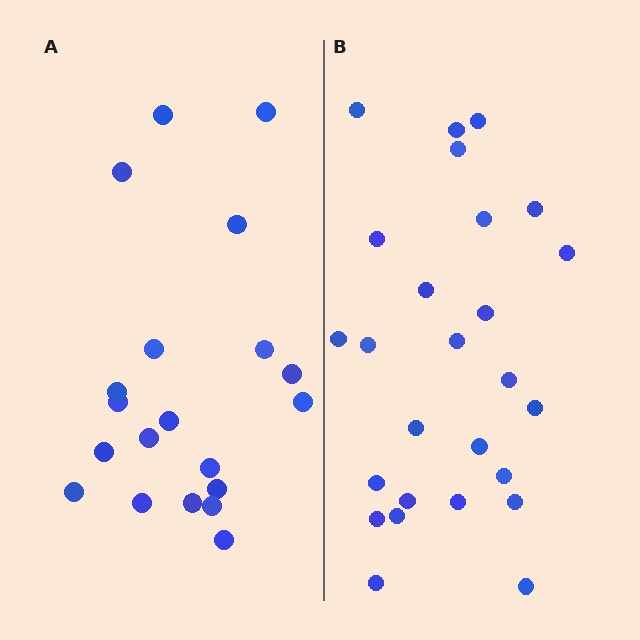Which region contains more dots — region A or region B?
Region B (the right region) has more dots.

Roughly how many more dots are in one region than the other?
Region B has about 6 more dots than region A.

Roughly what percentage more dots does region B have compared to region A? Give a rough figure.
About 30% more.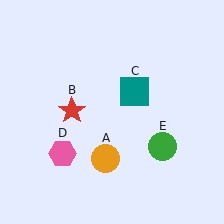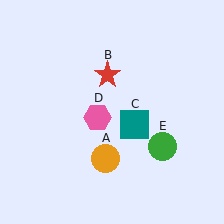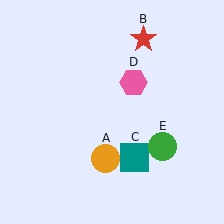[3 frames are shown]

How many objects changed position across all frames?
3 objects changed position: red star (object B), teal square (object C), pink hexagon (object D).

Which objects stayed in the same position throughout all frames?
Orange circle (object A) and green circle (object E) remained stationary.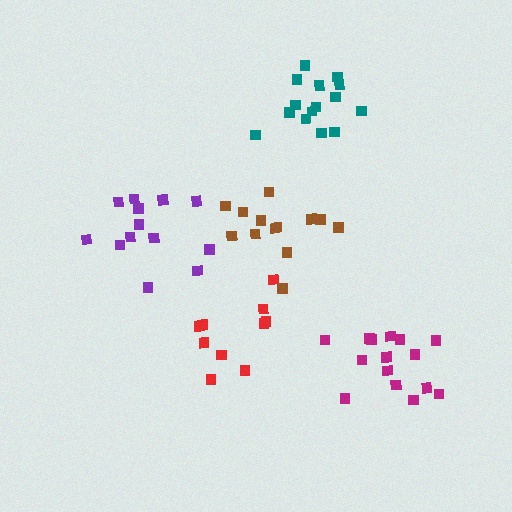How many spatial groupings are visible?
There are 5 spatial groupings.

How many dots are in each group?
Group 1: 13 dots, Group 2: 15 dots, Group 3: 15 dots, Group 4: 10 dots, Group 5: 13 dots (66 total).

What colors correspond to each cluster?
The clusters are colored: purple, magenta, teal, red, brown.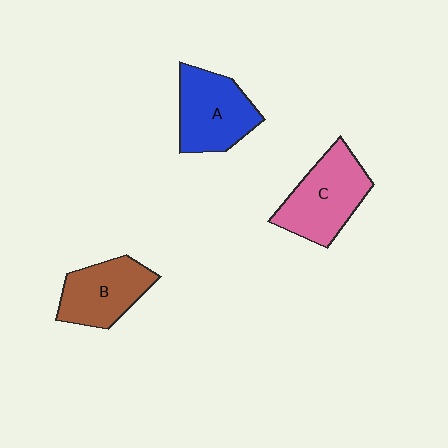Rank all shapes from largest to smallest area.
From largest to smallest: C (pink), A (blue), B (brown).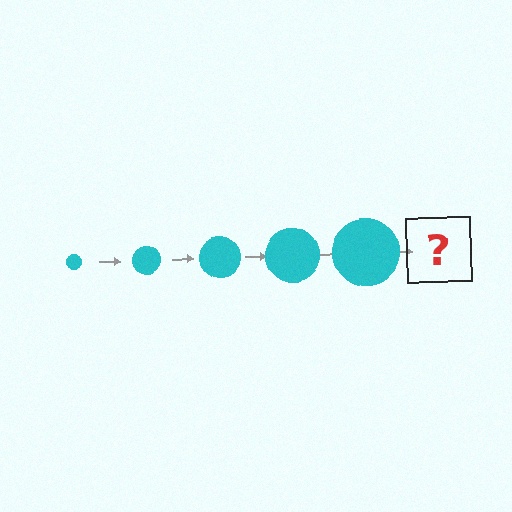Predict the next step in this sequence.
The next step is a cyan circle, larger than the previous one.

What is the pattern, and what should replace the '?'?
The pattern is that the circle gets progressively larger each step. The '?' should be a cyan circle, larger than the previous one.